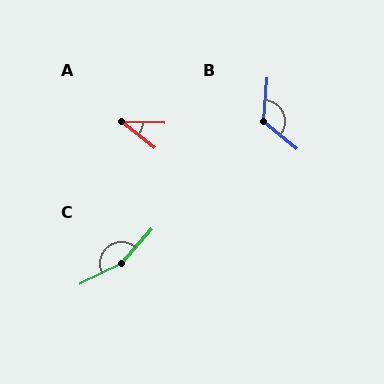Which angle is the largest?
C, at approximately 158 degrees.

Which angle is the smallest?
A, at approximately 36 degrees.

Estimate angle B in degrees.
Approximately 126 degrees.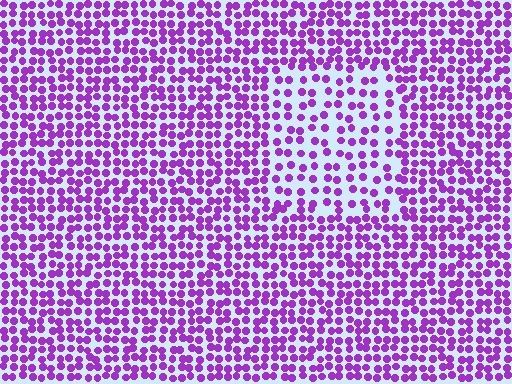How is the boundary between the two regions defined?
The boundary is defined by a change in element density (approximately 1.8x ratio). All elements are the same color, size, and shape.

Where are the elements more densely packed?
The elements are more densely packed outside the rectangle boundary.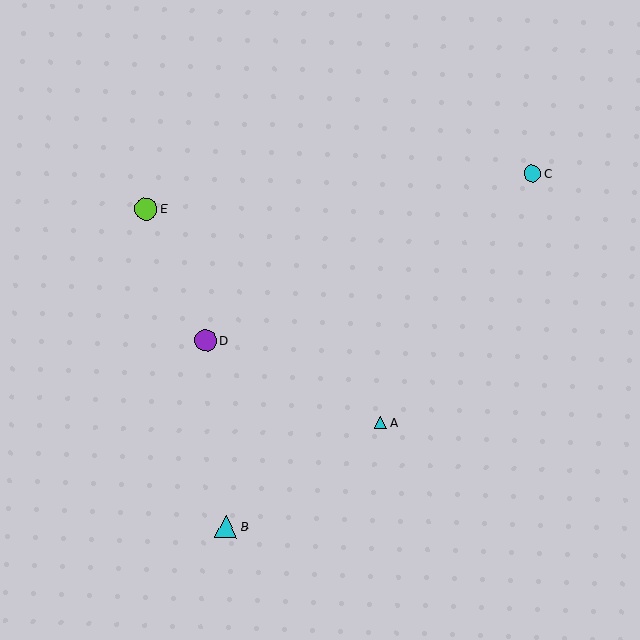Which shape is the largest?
The cyan triangle (labeled B) is the largest.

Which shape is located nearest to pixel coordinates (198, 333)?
The purple circle (labeled D) at (206, 341) is nearest to that location.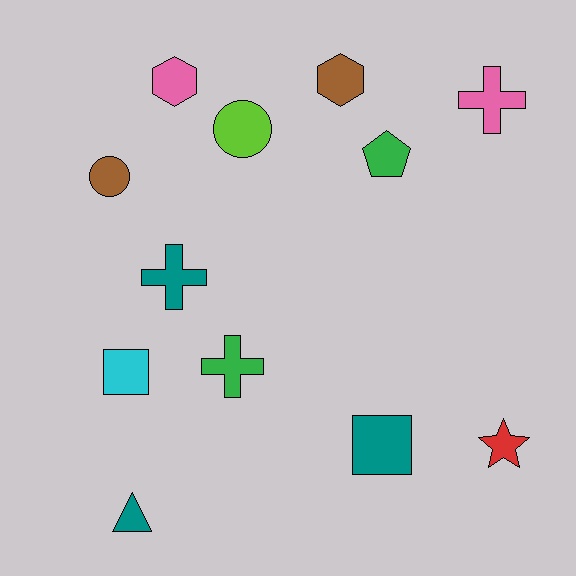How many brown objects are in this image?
There are 2 brown objects.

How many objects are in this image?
There are 12 objects.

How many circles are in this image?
There are 2 circles.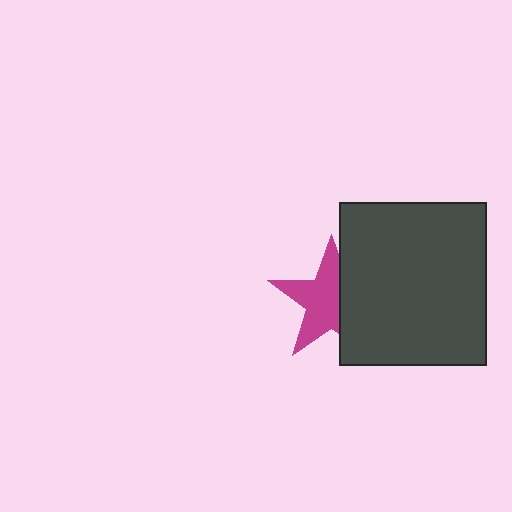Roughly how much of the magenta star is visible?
About half of it is visible (roughly 63%).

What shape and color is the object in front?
The object in front is a dark gray rectangle.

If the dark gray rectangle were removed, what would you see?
You would see the complete magenta star.